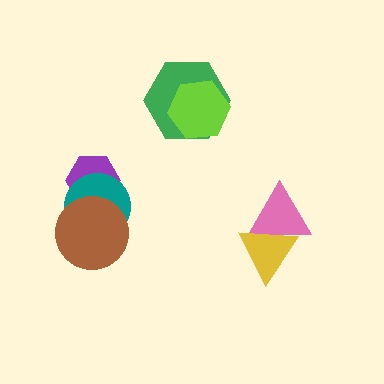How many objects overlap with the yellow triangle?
1 object overlaps with the yellow triangle.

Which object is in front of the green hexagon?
The lime hexagon is in front of the green hexagon.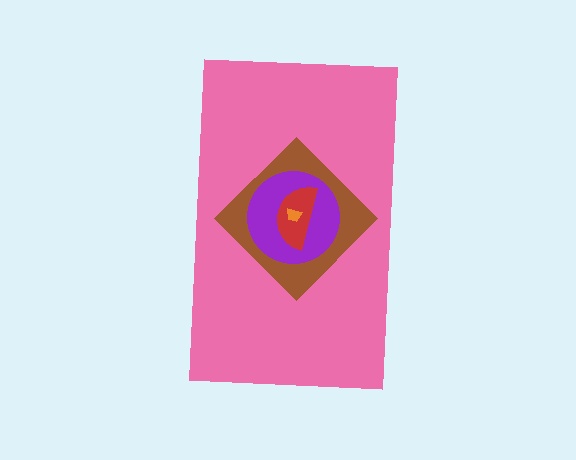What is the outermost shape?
The pink rectangle.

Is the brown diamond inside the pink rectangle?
Yes.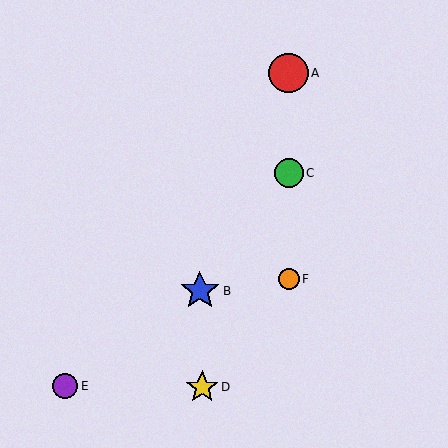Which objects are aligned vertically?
Objects A, C, F are aligned vertically.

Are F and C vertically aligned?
Yes, both are at x≈289.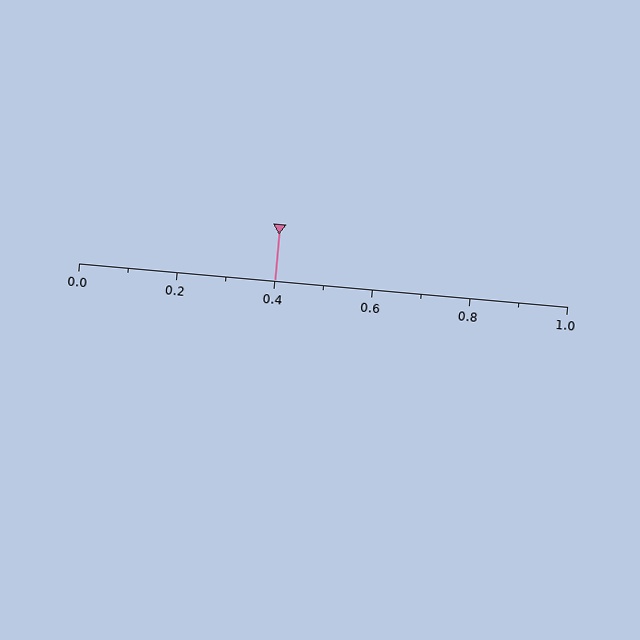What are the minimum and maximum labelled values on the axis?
The axis runs from 0.0 to 1.0.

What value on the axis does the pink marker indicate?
The marker indicates approximately 0.4.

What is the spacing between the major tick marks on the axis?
The major ticks are spaced 0.2 apart.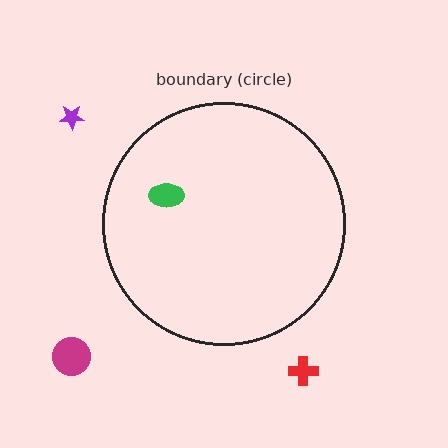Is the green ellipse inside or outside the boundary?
Inside.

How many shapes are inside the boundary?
1 inside, 3 outside.